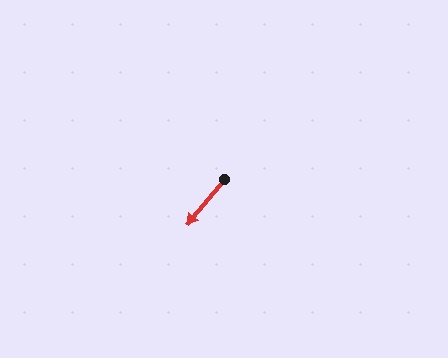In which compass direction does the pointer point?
Southwest.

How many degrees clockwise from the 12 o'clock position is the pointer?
Approximately 219 degrees.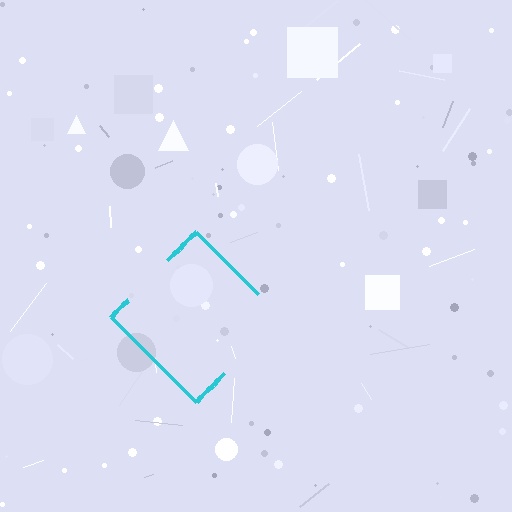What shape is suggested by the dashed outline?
The dashed outline suggests a diamond.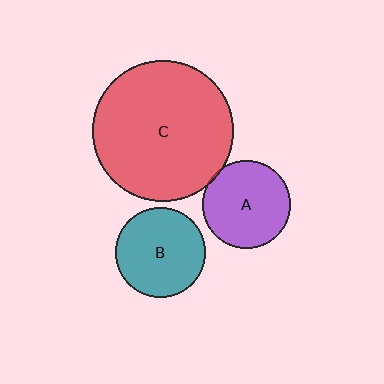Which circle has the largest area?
Circle C (red).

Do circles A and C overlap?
Yes.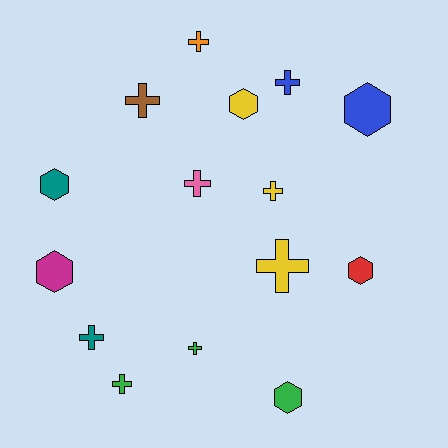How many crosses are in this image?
There are 9 crosses.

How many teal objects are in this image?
There are 2 teal objects.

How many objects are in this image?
There are 15 objects.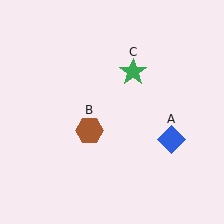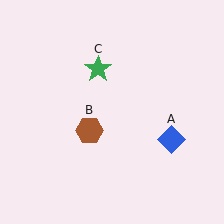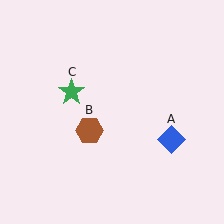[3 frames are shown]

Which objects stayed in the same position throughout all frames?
Blue diamond (object A) and brown hexagon (object B) remained stationary.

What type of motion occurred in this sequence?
The green star (object C) rotated counterclockwise around the center of the scene.